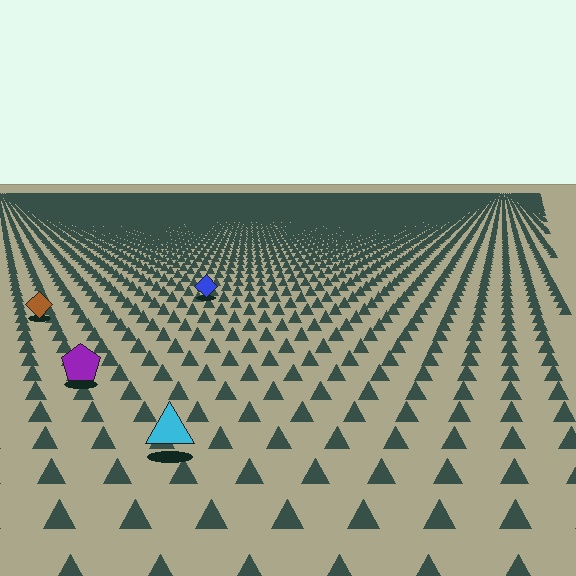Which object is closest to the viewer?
The cyan triangle is closest. The texture marks near it are larger and more spread out.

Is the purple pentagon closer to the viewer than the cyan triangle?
No. The cyan triangle is closer — you can tell from the texture gradient: the ground texture is coarser near it.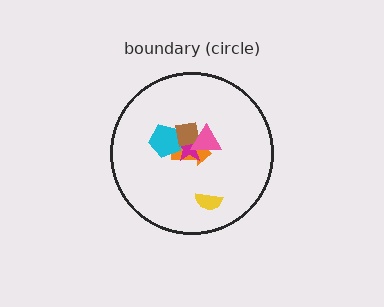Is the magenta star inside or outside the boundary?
Inside.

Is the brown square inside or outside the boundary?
Inside.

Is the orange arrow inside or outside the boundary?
Inside.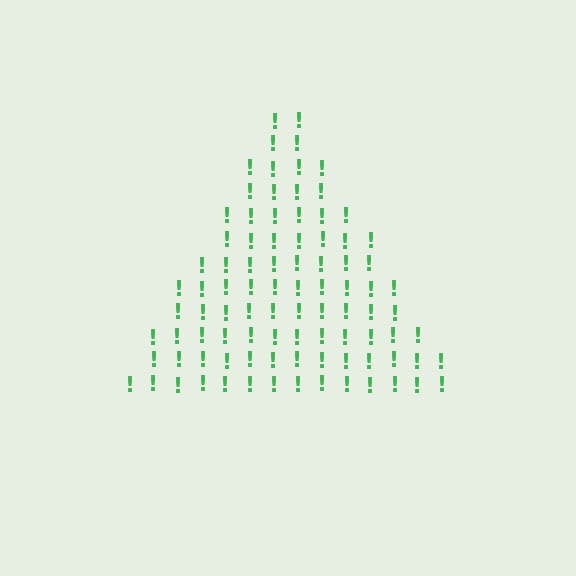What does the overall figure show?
The overall figure shows a triangle.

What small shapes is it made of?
It is made of small exclamation marks.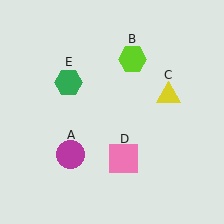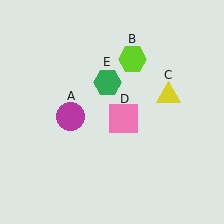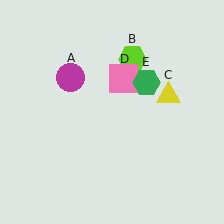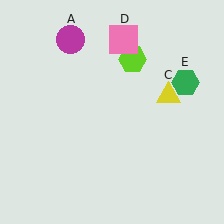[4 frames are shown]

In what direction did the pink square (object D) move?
The pink square (object D) moved up.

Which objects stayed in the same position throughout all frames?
Lime hexagon (object B) and yellow triangle (object C) remained stationary.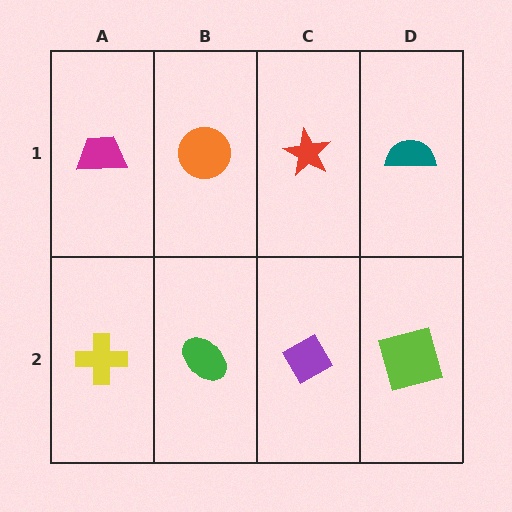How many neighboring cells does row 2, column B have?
3.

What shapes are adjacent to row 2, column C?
A red star (row 1, column C), a green ellipse (row 2, column B), a lime square (row 2, column D).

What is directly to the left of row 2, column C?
A green ellipse.